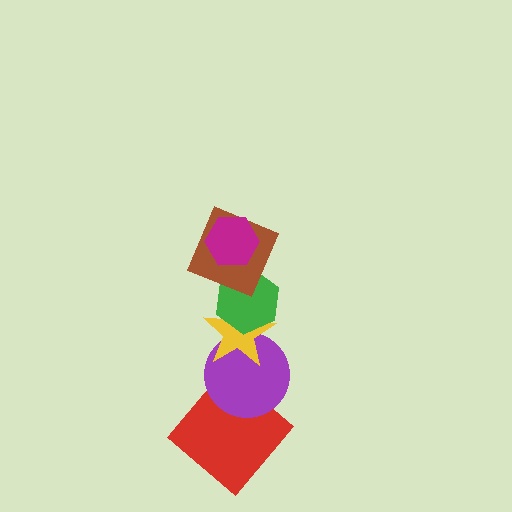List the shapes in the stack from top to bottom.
From top to bottom: the magenta hexagon, the brown square, the green hexagon, the yellow star, the purple circle, the red diamond.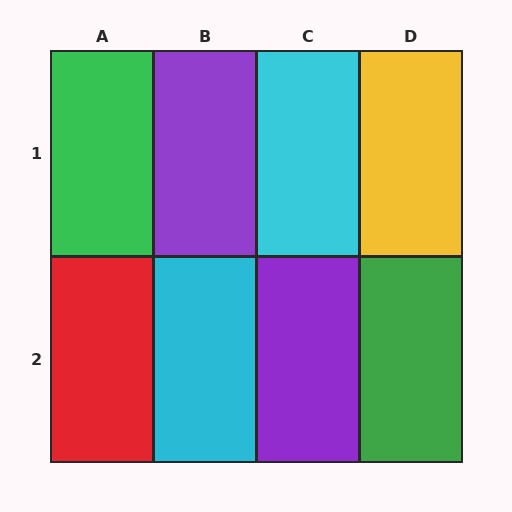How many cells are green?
2 cells are green.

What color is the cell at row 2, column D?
Green.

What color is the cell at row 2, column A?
Red.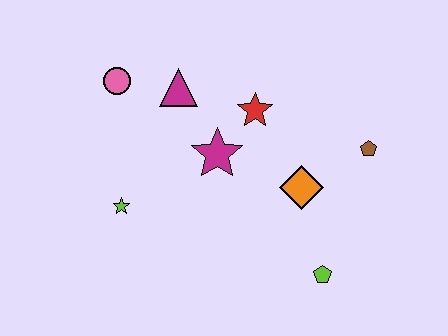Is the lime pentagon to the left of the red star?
No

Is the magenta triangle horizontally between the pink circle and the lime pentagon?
Yes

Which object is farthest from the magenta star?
The lime pentagon is farthest from the magenta star.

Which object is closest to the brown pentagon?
The orange diamond is closest to the brown pentagon.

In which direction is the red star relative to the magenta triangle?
The red star is to the right of the magenta triangle.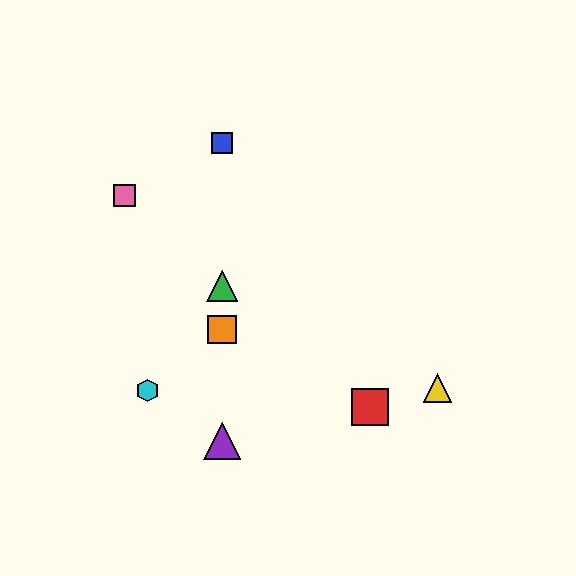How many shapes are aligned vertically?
4 shapes (the blue square, the green triangle, the purple triangle, the orange square) are aligned vertically.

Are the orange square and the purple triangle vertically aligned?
Yes, both are at x≈222.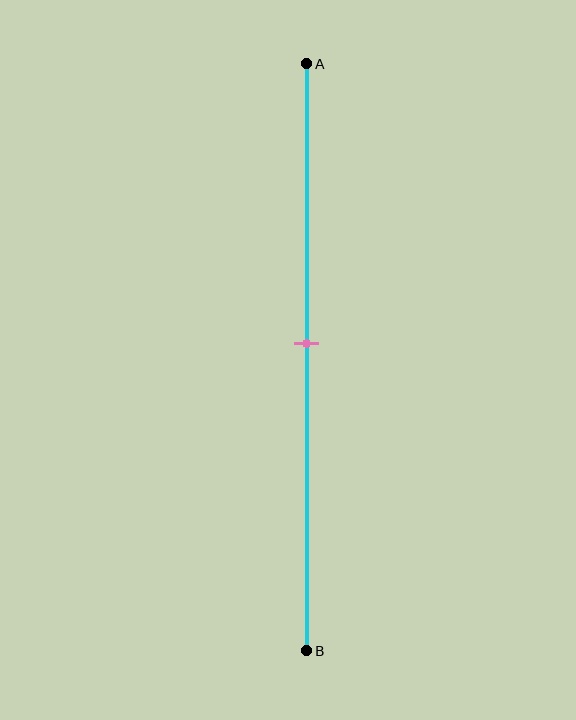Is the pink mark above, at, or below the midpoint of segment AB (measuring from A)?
The pink mark is approximately at the midpoint of segment AB.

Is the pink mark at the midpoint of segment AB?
Yes, the mark is approximately at the midpoint.